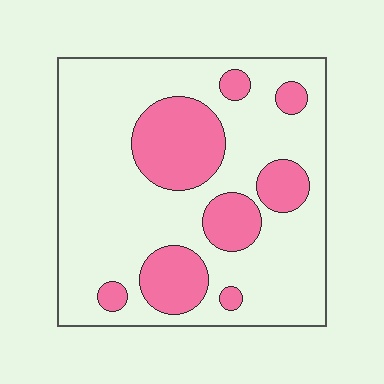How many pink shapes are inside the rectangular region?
8.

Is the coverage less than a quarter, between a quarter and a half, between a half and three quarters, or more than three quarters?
Between a quarter and a half.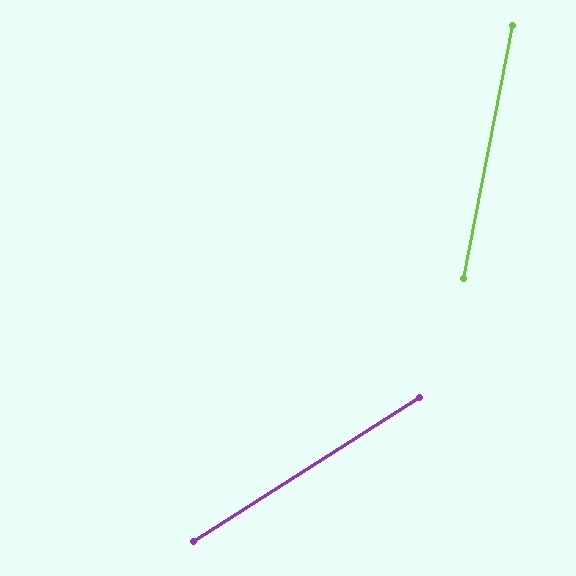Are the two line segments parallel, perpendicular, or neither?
Neither parallel nor perpendicular — they differ by about 46°.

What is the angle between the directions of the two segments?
Approximately 46 degrees.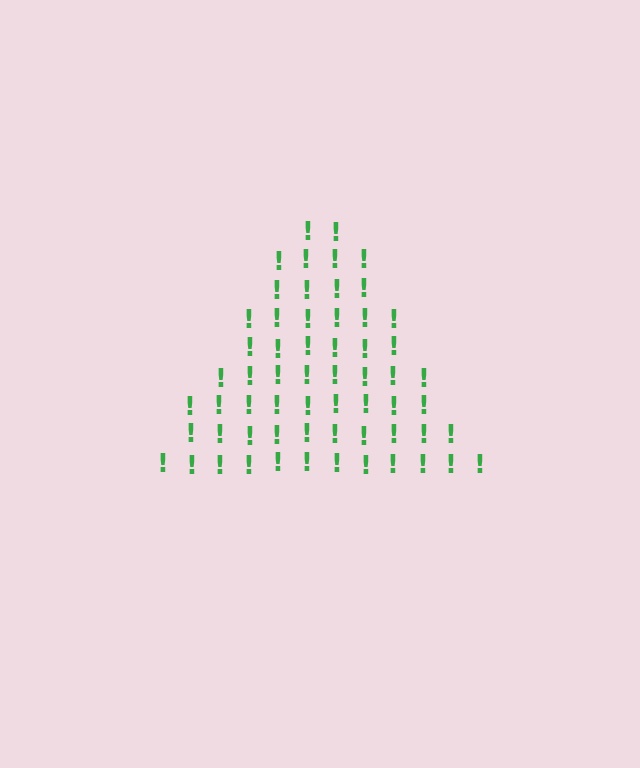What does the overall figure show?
The overall figure shows a triangle.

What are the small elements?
The small elements are exclamation marks.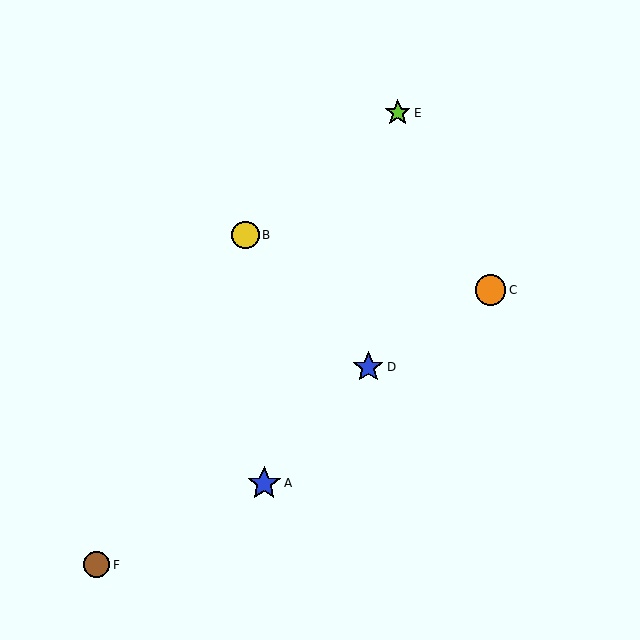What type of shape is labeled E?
Shape E is a lime star.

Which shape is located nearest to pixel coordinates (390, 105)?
The lime star (labeled E) at (398, 113) is nearest to that location.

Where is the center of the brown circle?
The center of the brown circle is at (97, 565).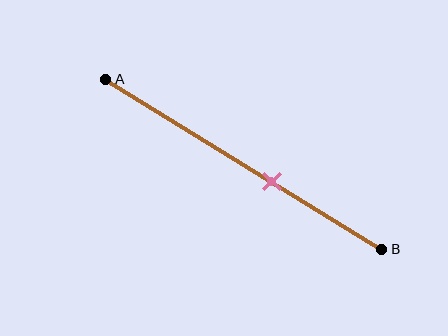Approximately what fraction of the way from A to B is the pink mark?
The pink mark is approximately 60% of the way from A to B.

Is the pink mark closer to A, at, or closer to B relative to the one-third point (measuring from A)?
The pink mark is closer to point B than the one-third point of segment AB.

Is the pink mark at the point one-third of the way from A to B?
No, the mark is at about 60% from A, not at the 33% one-third point.